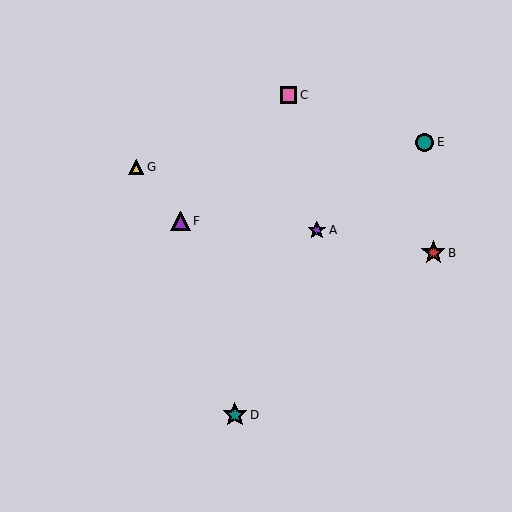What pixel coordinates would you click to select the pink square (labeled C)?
Click at (289, 95) to select the pink square C.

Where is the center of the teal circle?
The center of the teal circle is at (425, 142).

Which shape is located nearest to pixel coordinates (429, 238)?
The red star (labeled B) at (433, 253) is nearest to that location.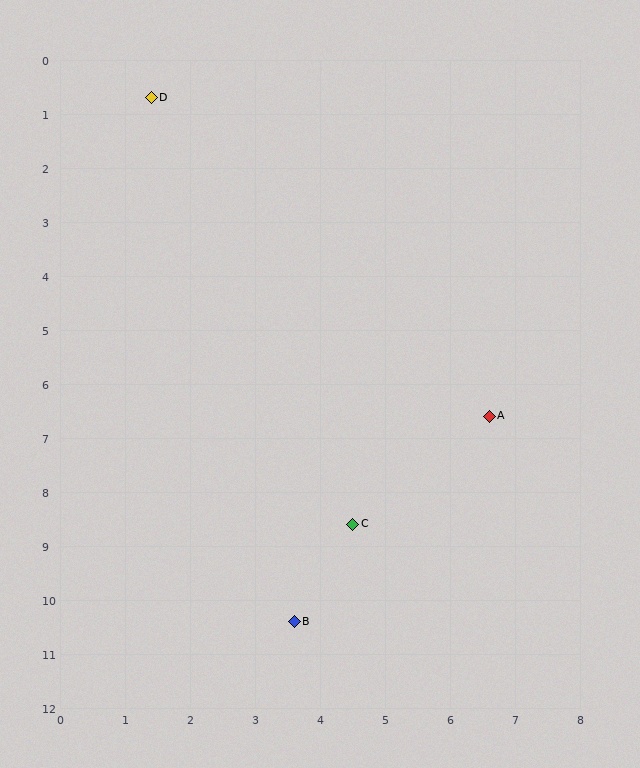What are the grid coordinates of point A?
Point A is at approximately (6.6, 6.6).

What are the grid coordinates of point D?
Point D is at approximately (1.4, 0.7).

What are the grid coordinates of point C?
Point C is at approximately (4.5, 8.6).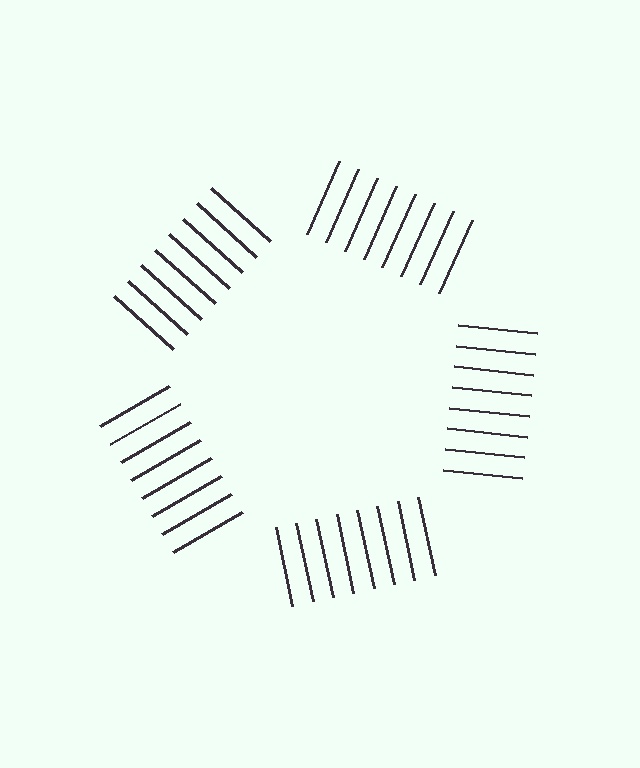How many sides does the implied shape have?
5 sides — the line-ends trace a pentagon.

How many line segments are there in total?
40 — 8 along each of the 5 edges.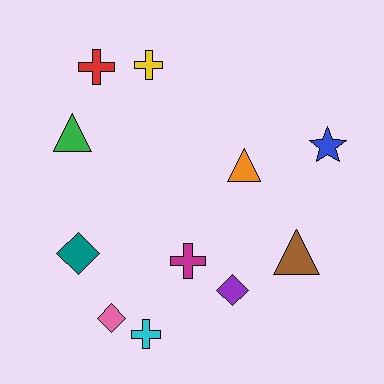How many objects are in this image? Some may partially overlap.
There are 11 objects.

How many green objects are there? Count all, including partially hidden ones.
There is 1 green object.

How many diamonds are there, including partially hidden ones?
There are 3 diamonds.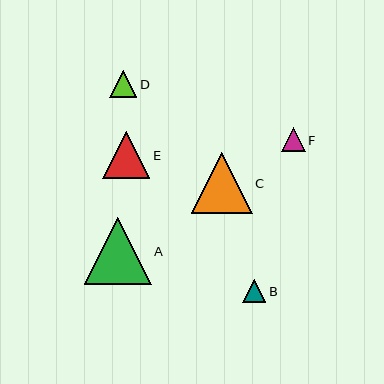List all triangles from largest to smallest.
From largest to smallest: A, C, E, D, F, B.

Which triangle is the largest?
Triangle A is the largest with a size of approximately 67 pixels.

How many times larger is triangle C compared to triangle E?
Triangle C is approximately 1.3 times the size of triangle E.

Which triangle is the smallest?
Triangle B is the smallest with a size of approximately 23 pixels.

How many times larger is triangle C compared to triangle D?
Triangle C is approximately 2.2 times the size of triangle D.